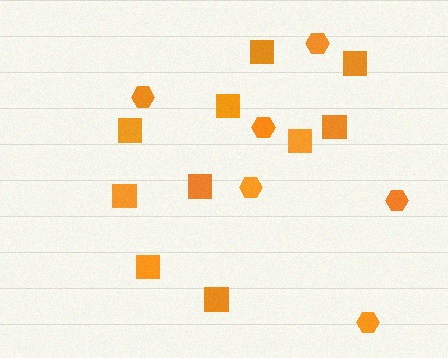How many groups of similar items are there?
There are 2 groups: one group of squares (10) and one group of hexagons (6).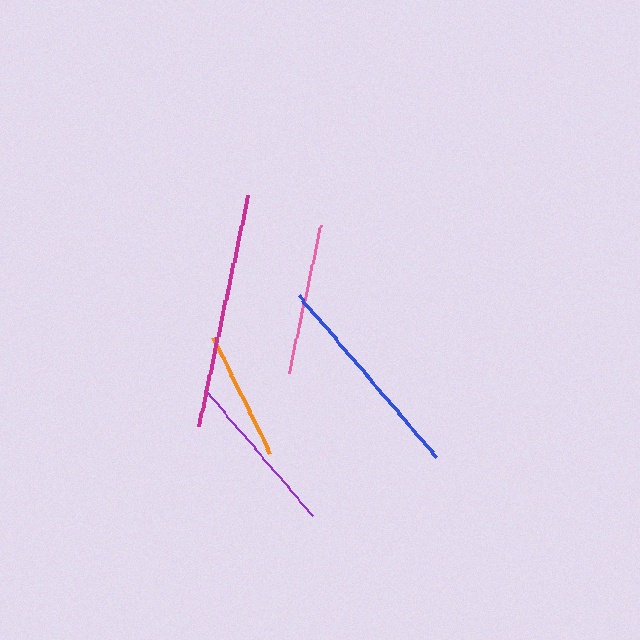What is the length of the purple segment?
The purple segment is approximately 166 pixels long.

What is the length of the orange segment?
The orange segment is approximately 129 pixels long.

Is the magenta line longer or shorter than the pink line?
The magenta line is longer than the pink line.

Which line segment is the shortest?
The orange line is the shortest at approximately 129 pixels.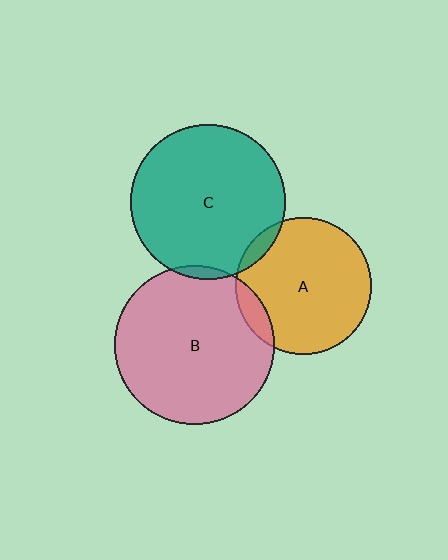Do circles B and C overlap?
Yes.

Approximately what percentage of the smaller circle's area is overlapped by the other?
Approximately 5%.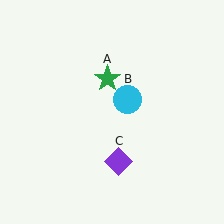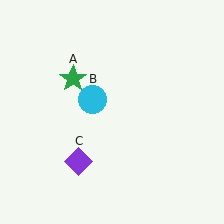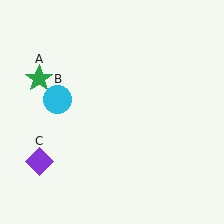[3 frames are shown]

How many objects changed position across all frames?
3 objects changed position: green star (object A), cyan circle (object B), purple diamond (object C).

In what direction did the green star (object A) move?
The green star (object A) moved left.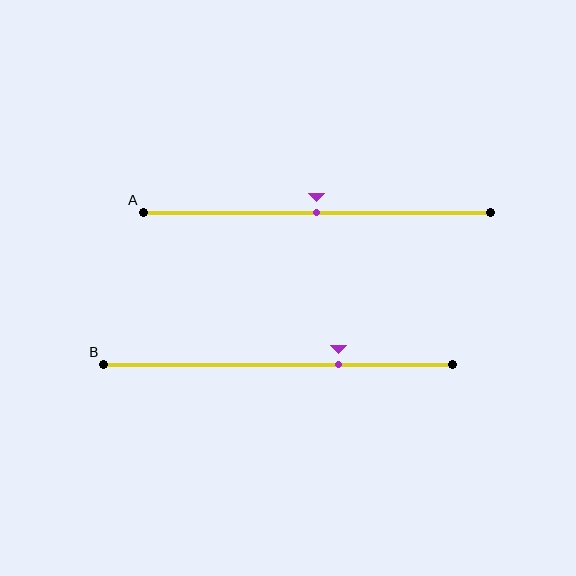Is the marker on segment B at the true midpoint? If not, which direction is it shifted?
No, the marker on segment B is shifted to the right by about 17% of the segment length.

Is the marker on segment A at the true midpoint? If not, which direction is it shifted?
Yes, the marker on segment A is at the true midpoint.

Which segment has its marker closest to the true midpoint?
Segment A has its marker closest to the true midpoint.